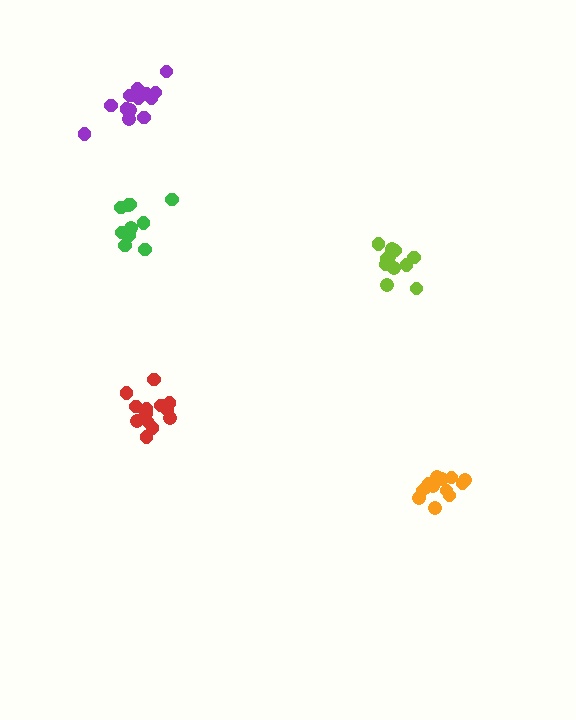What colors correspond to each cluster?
The clusters are colored: purple, lime, red, green, orange.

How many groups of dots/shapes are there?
There are 5 groups.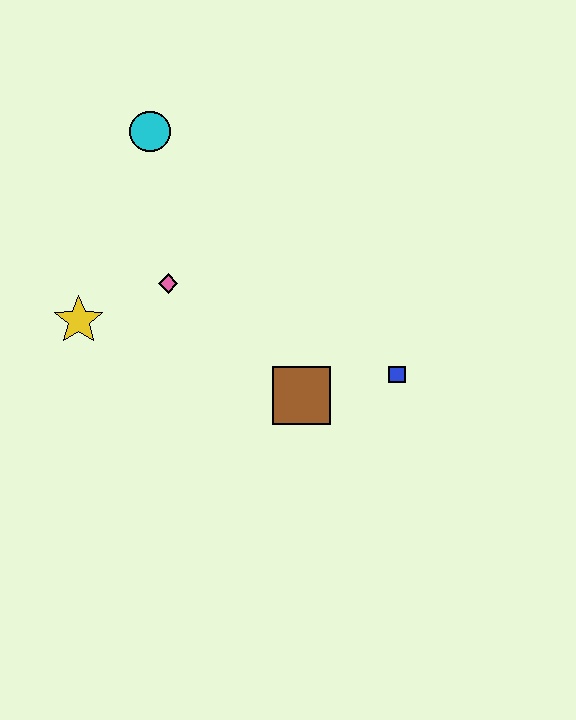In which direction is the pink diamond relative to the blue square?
The pink diamond is to the left of the blue square.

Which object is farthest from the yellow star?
The blue square is farthest from the yellow star.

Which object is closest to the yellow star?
The pink diamond is closest to the yellow star.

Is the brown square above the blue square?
No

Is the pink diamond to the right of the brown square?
No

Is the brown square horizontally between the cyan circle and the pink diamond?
No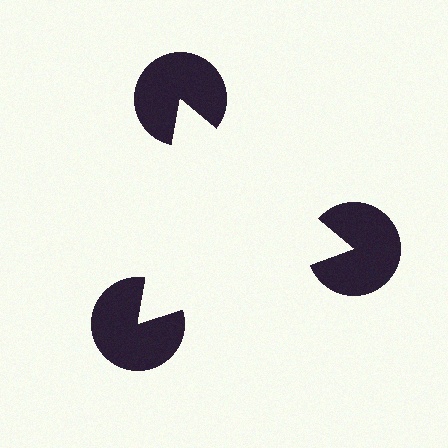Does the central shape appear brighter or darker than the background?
It typically appears slightly brighter than the background, even though no actual brightness change is drawn.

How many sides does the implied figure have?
3 sides.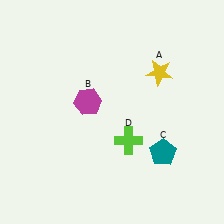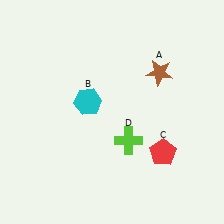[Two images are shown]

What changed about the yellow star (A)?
In Image 1, A is yellow. In Image 2, it changed to brown.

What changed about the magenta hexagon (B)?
In Image 1, B is magenta. In Image 2, it changed to cyan.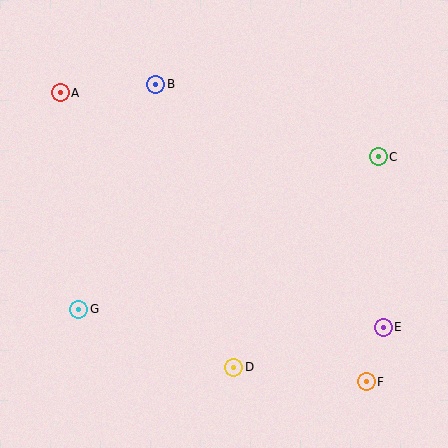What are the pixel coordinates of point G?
Point G is at (79, 309).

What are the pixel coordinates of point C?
Point C is at (378, 157).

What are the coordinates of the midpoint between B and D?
The midpoint between B and D is at (195, 226).